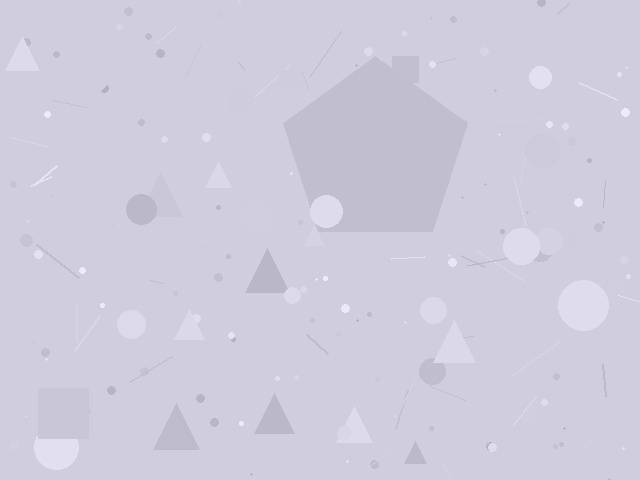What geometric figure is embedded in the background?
A pentagon is embedded in the background.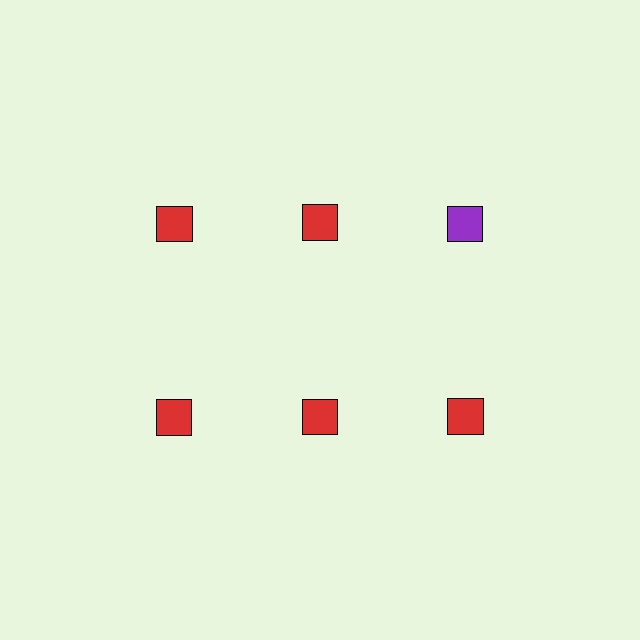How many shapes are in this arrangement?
There are 6 shapes arranged in a grid pattern.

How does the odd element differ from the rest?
It has a different color: purple instead of red.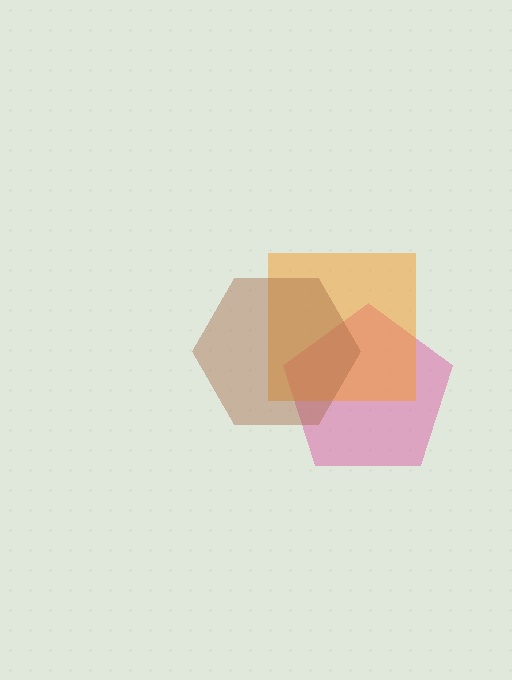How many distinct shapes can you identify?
There are 3 distinct shapes: a pink pentagon, an orange square, a brown hexagon.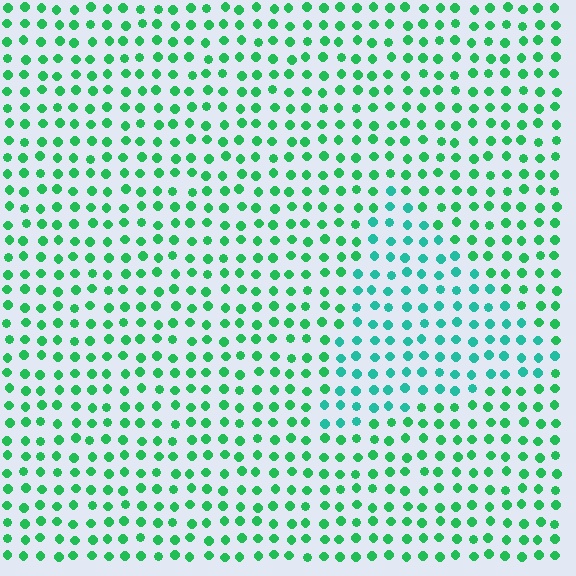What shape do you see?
I see a triangle.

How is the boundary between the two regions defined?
The boundary is defined purely by a slight shift in hue (about 30 degrees). Spacing, size, and orientation are identical on both sides.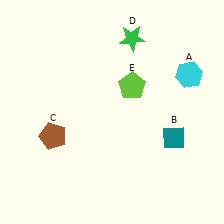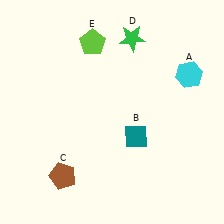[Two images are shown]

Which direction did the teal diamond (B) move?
The teal diamond (B) moved left.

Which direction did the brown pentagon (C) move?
The brown pentagon (C) moved down.